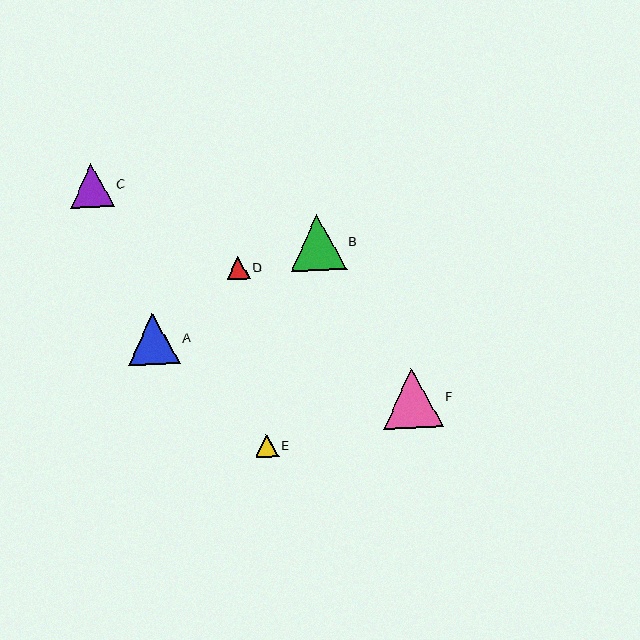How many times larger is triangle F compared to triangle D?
Triangle F is approximately 2.6 times the size of triangle D.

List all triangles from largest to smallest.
From largest to smallest: F, B, A, C, D, E.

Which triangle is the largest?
Triangle F is the largest with a size of approximately 60 pixels.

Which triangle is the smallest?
Triangle E is the smallest with a size of approximately 23 pixels.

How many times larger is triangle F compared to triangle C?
Triangle F is approximately 1.4 times the size of triangle C.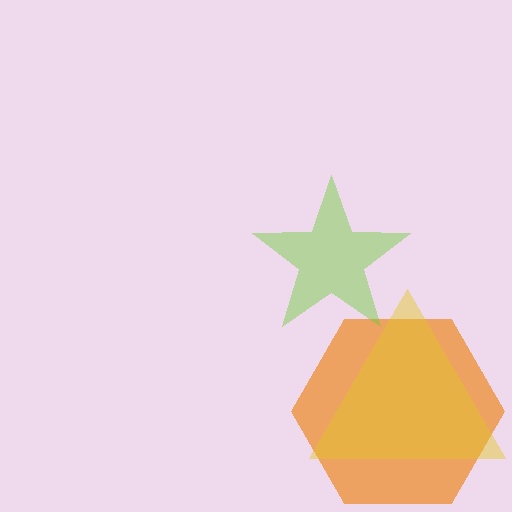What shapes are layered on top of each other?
The layered shapes are: an orange hexagon, a yellow triangle, a lime star.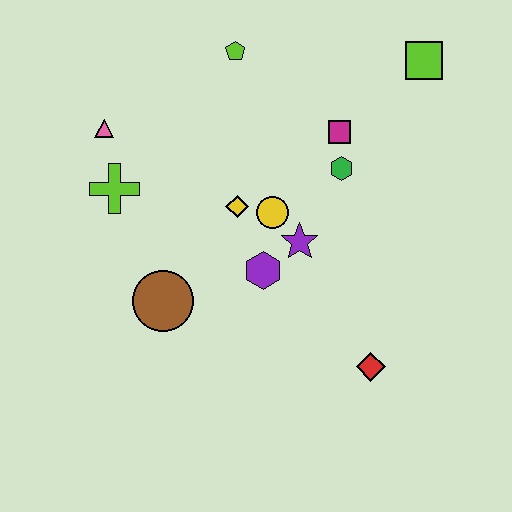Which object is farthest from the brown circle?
The lime square is farthest from the brown circle.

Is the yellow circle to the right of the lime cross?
Yes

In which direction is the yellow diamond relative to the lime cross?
The yellow diamond is to the right of the lime cross.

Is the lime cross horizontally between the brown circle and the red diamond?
No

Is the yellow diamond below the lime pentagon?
Yes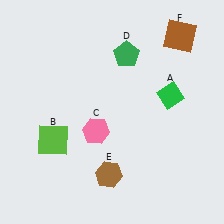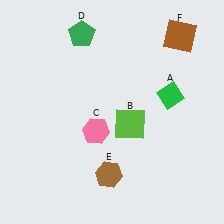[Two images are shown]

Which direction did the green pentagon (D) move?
The green pentagon (D) moved left.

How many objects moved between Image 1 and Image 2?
2 objects moved between the two images.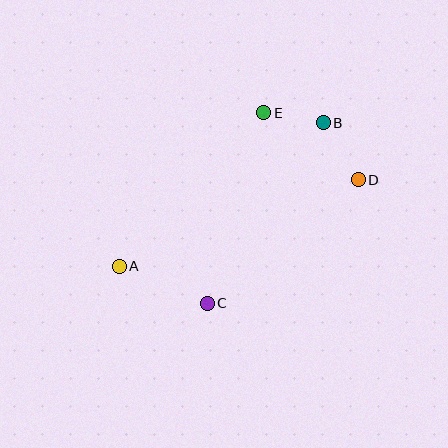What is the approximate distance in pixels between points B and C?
The distance between B and C is approximately 214 pixels.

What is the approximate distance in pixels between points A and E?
The distance between A and E is approximately 211 pixels.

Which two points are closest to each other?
Points B and E are closest to each other.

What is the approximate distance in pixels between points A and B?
The distance between A and B is approximately 249 pixels.